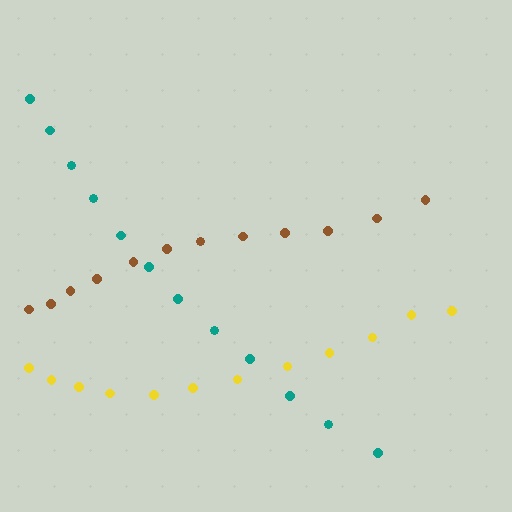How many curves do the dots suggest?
There are 3 distinct paths.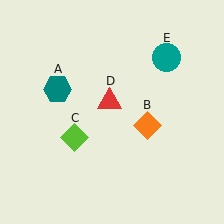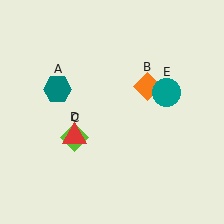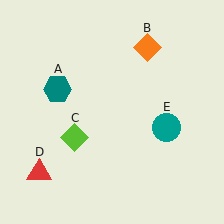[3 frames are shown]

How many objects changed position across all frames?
3 objects changed position: orange diamond (object B), red triangle (object D), teal circle (object E).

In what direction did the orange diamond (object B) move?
The orange diamond (object B) moved up.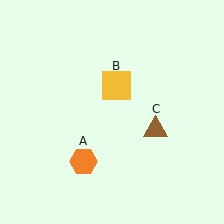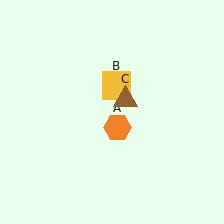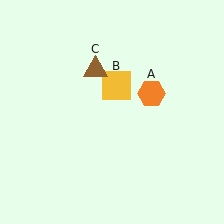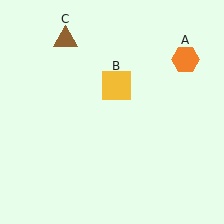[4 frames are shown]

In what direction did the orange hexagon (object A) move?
The orange hexagon (object A) moved up and to the right.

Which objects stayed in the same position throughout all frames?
Yellow square (object B) remained stationary.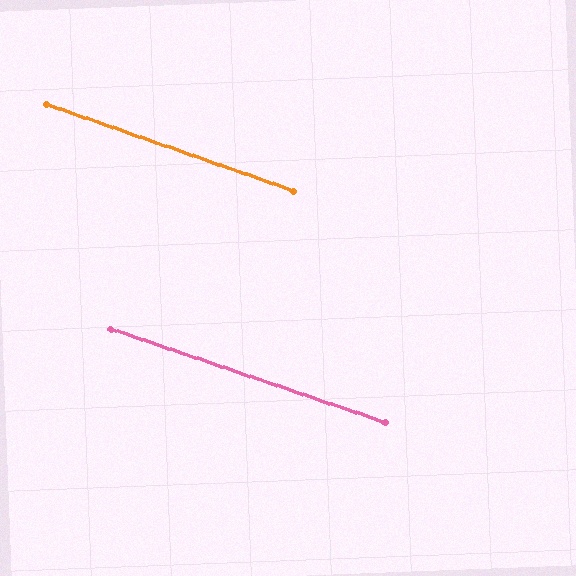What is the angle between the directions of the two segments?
Approximately 0 degrees.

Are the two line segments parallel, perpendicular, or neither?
Parallel — their directions differ by only 0.5°.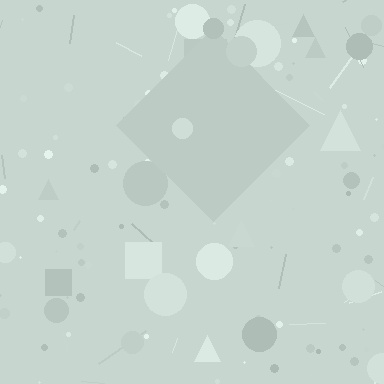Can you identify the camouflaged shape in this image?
The camouflaged shape is a diamond.